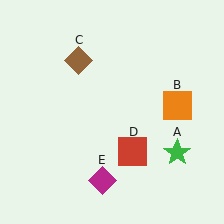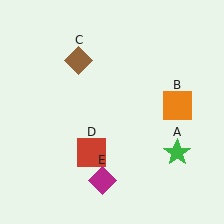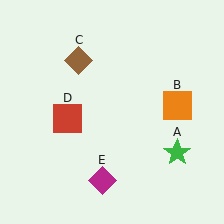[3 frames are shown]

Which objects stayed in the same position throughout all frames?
Green star (object A) and orange square (object B) and brown diamond (object C) and magenta diamond (object E) remained stationary.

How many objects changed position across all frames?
1 object changed position: red square (object D).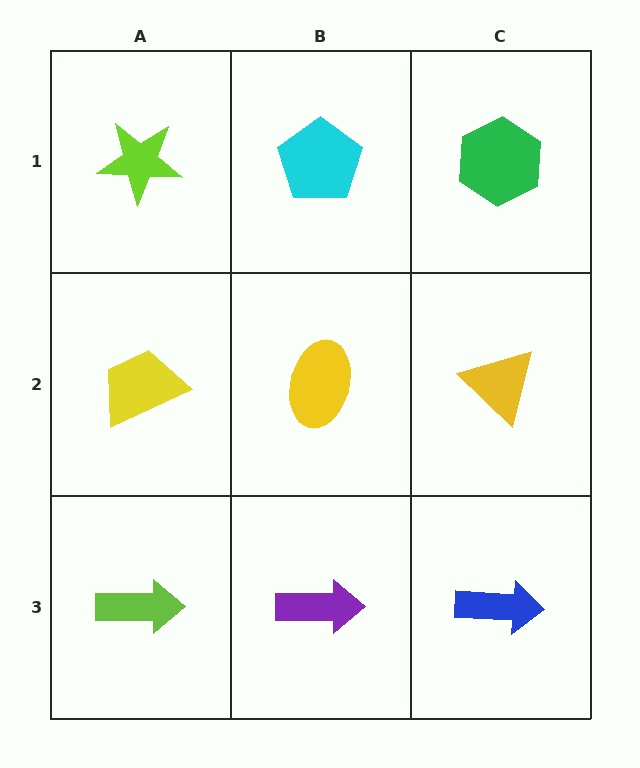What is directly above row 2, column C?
A green hexagon.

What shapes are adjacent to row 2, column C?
A green hexagon (row 1, column C), a blue arrow (row 3, column C), a yellow ellipse (row 2, column B).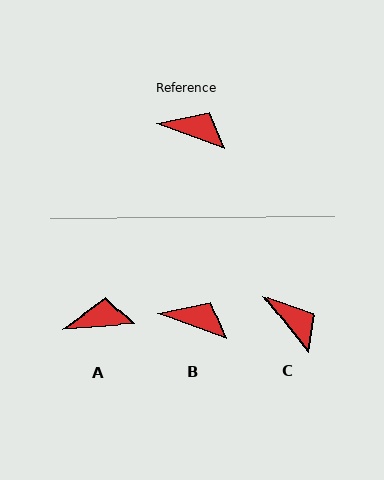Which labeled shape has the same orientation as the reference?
B.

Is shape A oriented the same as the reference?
No, it is off by about 24 degrees.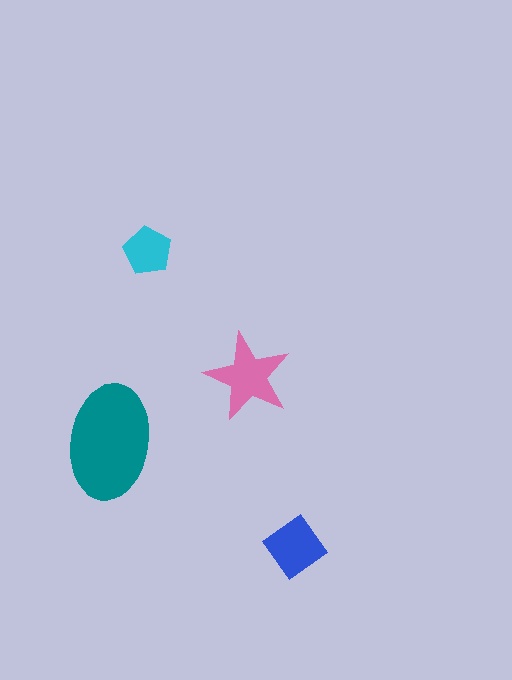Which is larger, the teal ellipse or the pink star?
The teal ellipse.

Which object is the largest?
The teal ellipse.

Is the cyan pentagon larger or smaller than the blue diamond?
Smaller.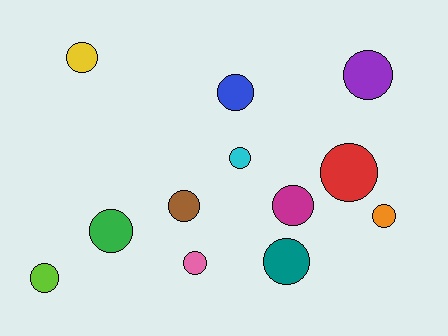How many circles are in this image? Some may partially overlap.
There are 12 circles.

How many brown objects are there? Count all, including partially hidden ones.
There is 1 brown object.